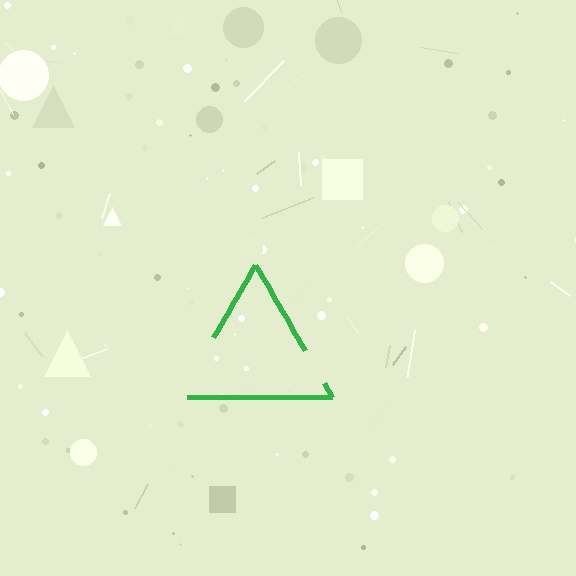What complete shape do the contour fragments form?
The contour fragments form a triangle.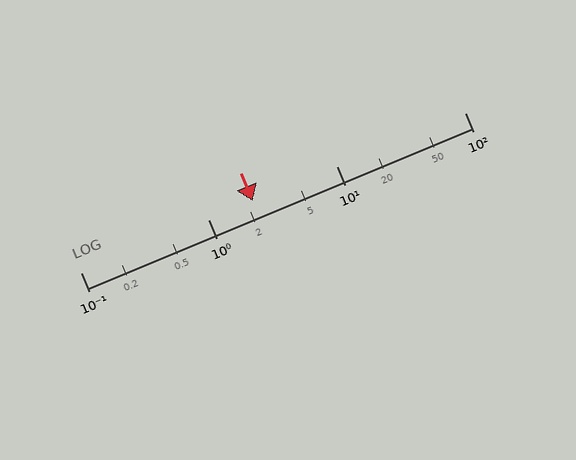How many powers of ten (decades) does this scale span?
The scale spans 3 decades, from 0.1 to 100.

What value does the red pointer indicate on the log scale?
The pointer indicates approximately 2.2.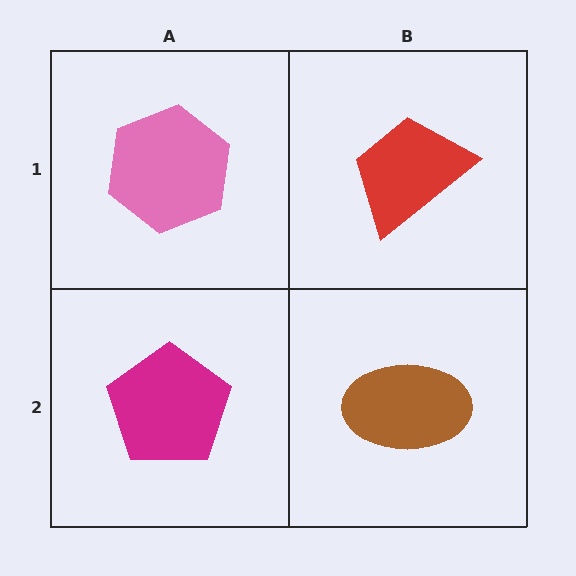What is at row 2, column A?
A magenta pentagon.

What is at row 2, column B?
A brown ellipse.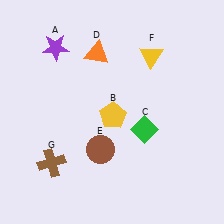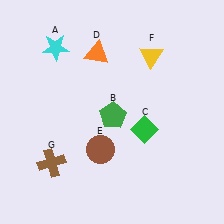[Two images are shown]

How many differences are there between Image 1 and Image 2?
There are 2 differences between the two images.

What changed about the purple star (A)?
In Image 1, A is purple. In Image 2, it changed to cyan.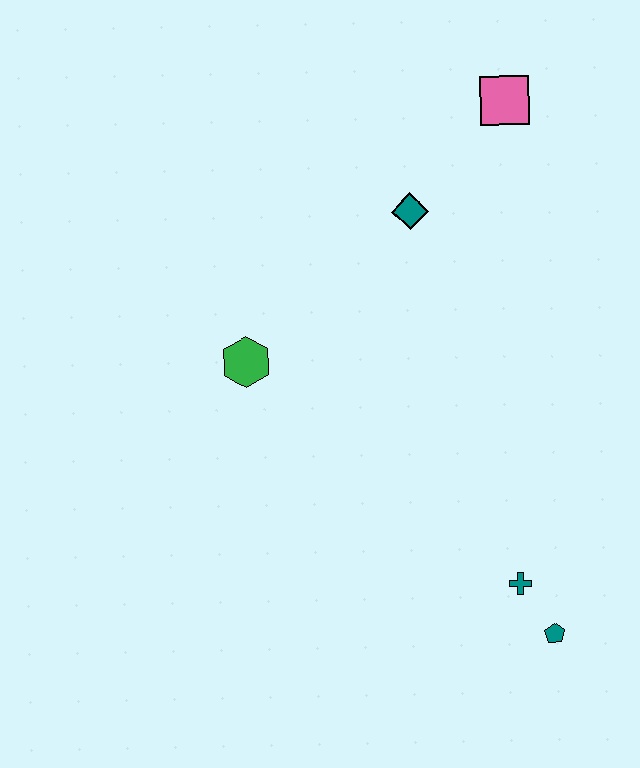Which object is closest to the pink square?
The teal diamond is closest to the pink square.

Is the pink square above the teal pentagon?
Yes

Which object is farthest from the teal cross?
The pink square is farthest from the teal cross.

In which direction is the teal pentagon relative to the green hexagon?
The teal pentagon is to the right of the green hexagon.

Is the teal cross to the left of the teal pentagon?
Yes